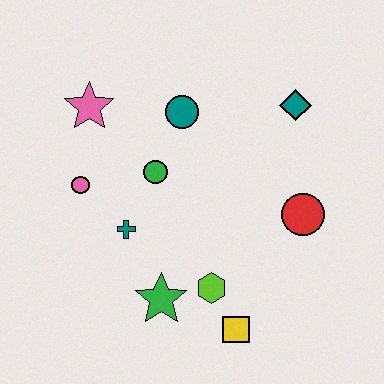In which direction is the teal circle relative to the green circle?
The teal circle is above the green circle.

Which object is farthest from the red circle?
The pink star is farthest from the red circle.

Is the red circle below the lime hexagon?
No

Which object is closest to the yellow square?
The lime hexagon is closest to the yellow square.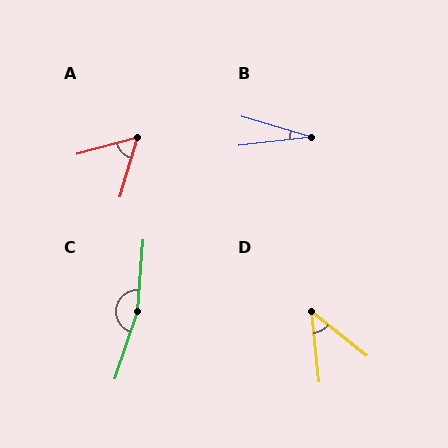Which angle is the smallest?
B, at approximately 23 degrees.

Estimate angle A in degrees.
Approximately 58 degrees.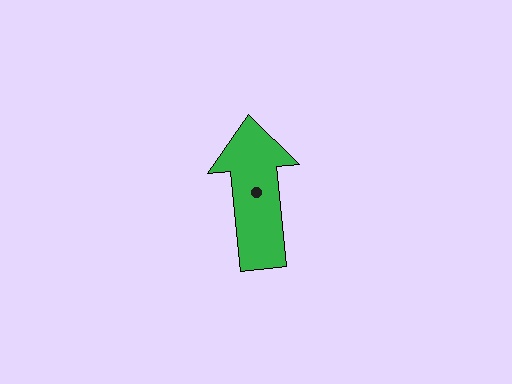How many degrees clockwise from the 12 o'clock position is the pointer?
Approximately 354 degrees.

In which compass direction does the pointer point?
North.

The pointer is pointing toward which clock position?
Roughly 12 o'clock.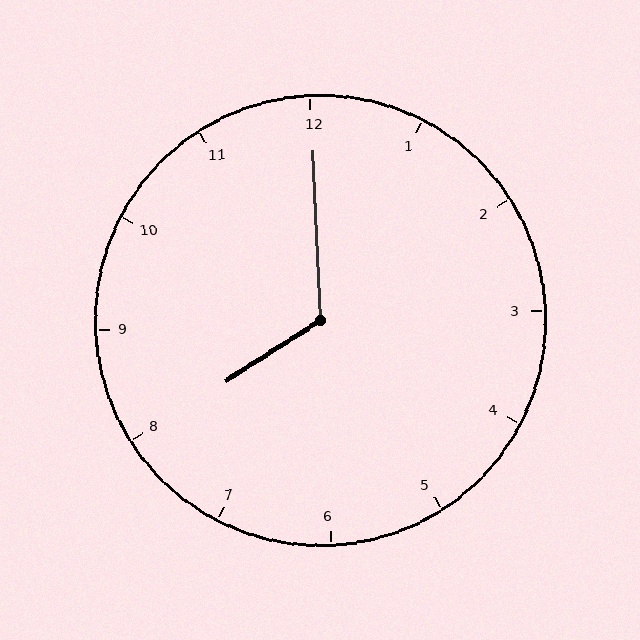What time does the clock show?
8:00.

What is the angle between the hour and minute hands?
Approximately 120 degrees.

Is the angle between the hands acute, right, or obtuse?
It is obtuse.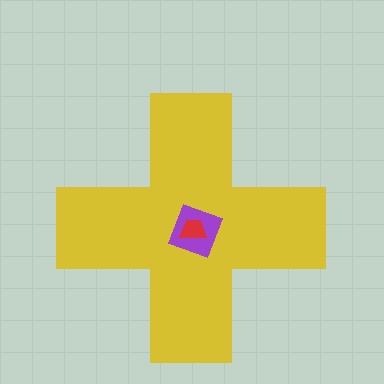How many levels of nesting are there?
3.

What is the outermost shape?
The yellow cross.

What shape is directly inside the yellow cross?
The purple square.